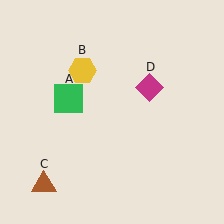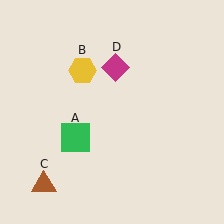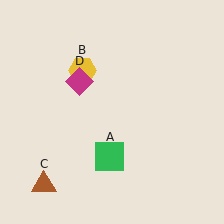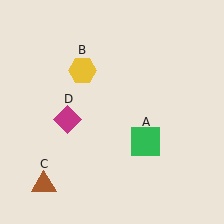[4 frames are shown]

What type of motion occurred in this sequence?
The green square (object A), magenta diamond (object D) rotated counterclockwise around the center of the scene.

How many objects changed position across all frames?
2 objects changed position: green square (object A), magenta diamond (object D).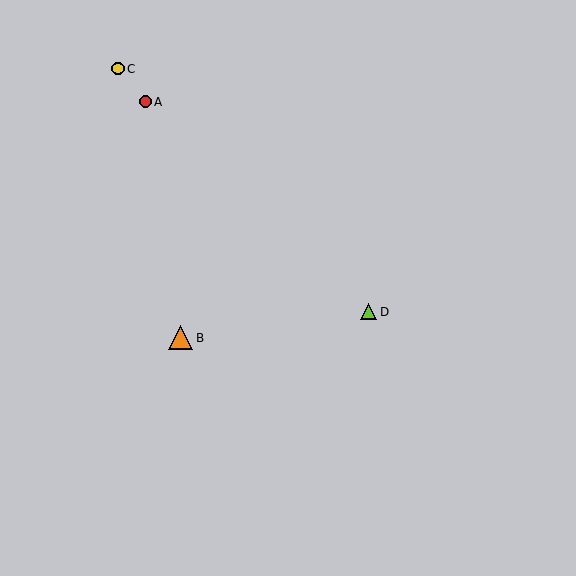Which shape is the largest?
The orange triangle (labeled B) is the largest.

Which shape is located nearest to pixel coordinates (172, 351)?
The orange triangle (labeled B) at (181, 338) is nearest to that location.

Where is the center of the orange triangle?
The center of the orange triangle is at (181, 338).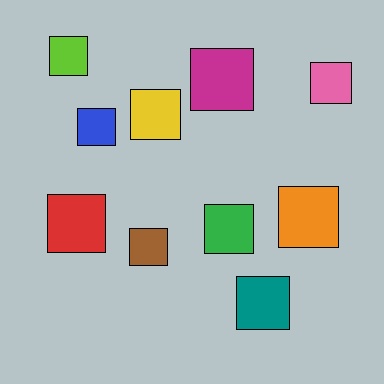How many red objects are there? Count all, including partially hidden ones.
There is 1 red object.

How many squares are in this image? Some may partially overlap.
There are 10 squares.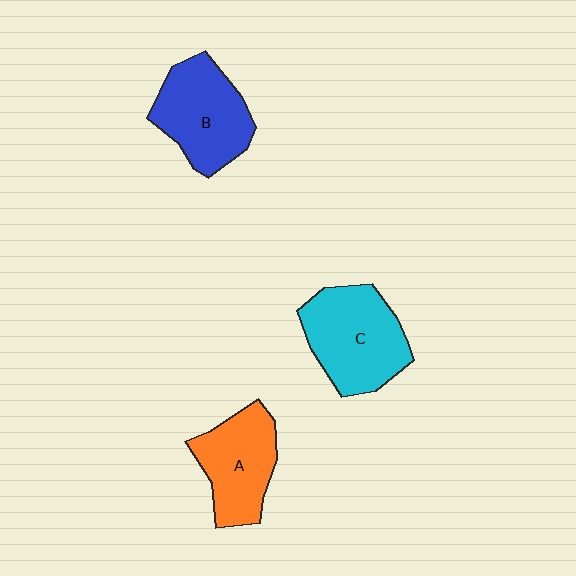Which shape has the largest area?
Shape C (cyan).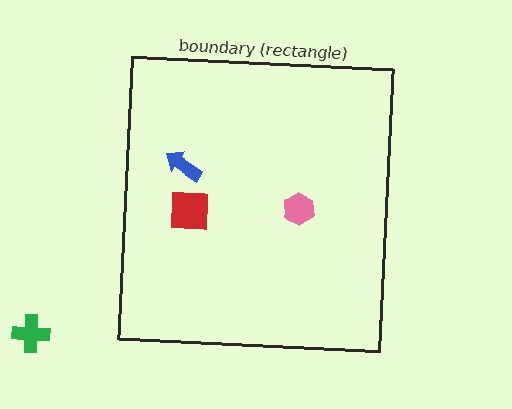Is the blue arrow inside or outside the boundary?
Inside.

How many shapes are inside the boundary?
3 inside, 1 outside.